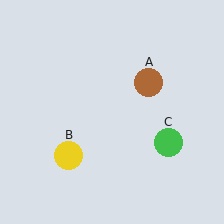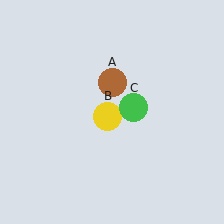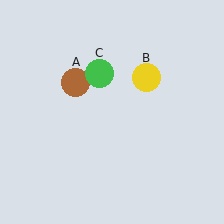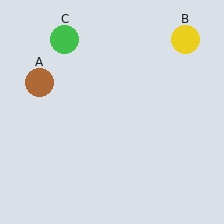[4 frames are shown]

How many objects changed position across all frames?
3 objects changed position: brown circle (object A), yellow circle (object B), green circle (object C).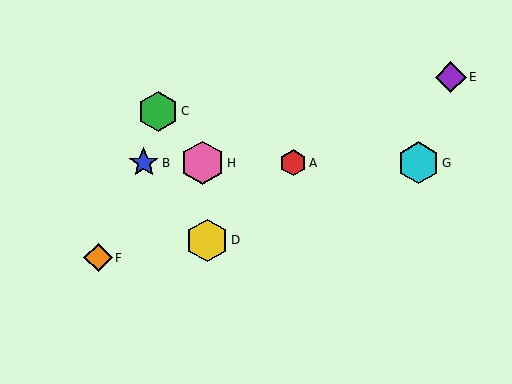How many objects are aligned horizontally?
4 objects (A, B, G, H) are aligned horizontally.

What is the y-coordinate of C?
Object C is at y≈111.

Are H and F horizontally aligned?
No, H is at y≈163 and F is at y≈258.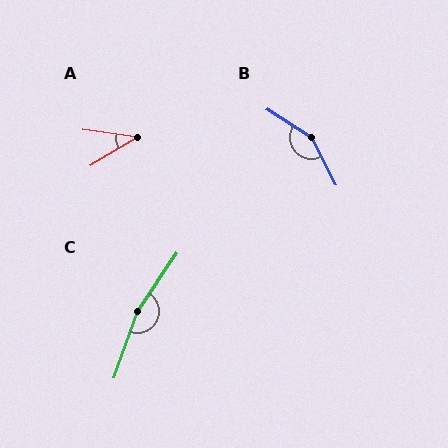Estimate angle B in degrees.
Approximately 150 degrees.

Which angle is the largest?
C, at approximately 165 degrees.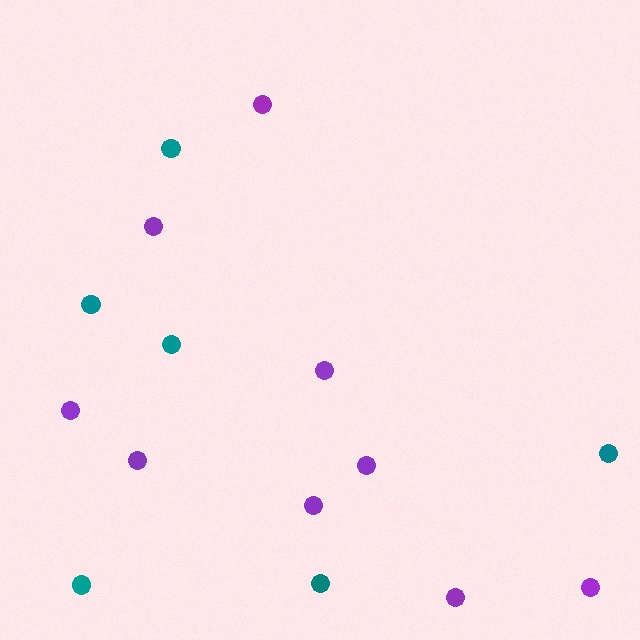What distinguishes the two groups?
There are 2 groups: one group of teal circles (6) and one group of purple circles (9).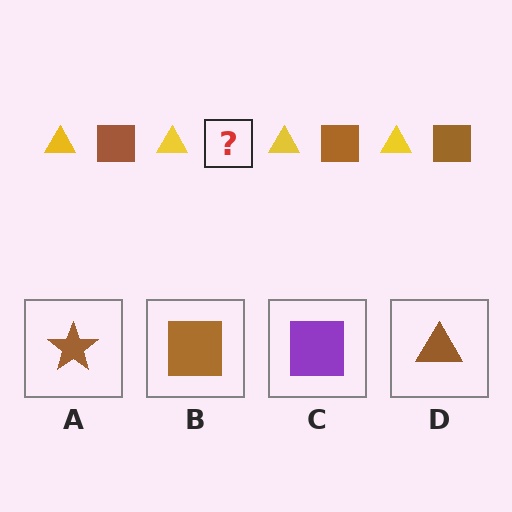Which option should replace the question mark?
Option B.